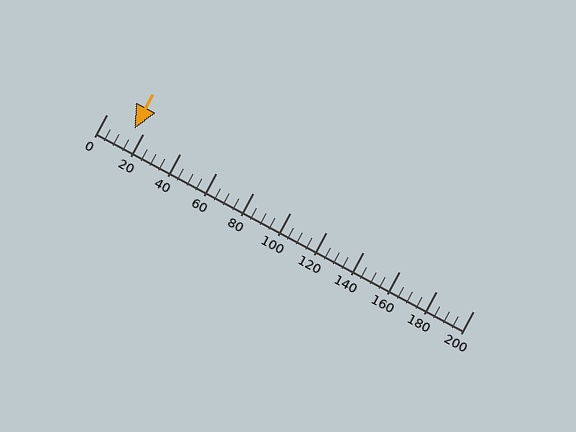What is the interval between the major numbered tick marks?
The major tick marks are spaced 20 units apart.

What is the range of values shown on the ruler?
The ruler shows values from 0 to 200.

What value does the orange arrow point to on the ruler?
The orange arrow points to approximately 15.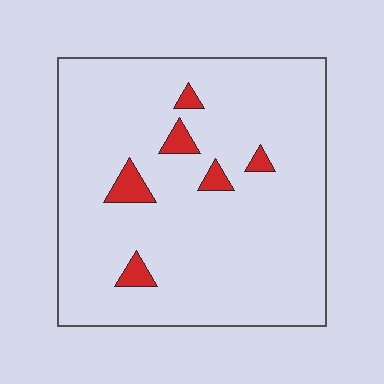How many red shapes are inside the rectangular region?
6.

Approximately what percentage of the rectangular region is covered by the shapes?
Approximately 5%.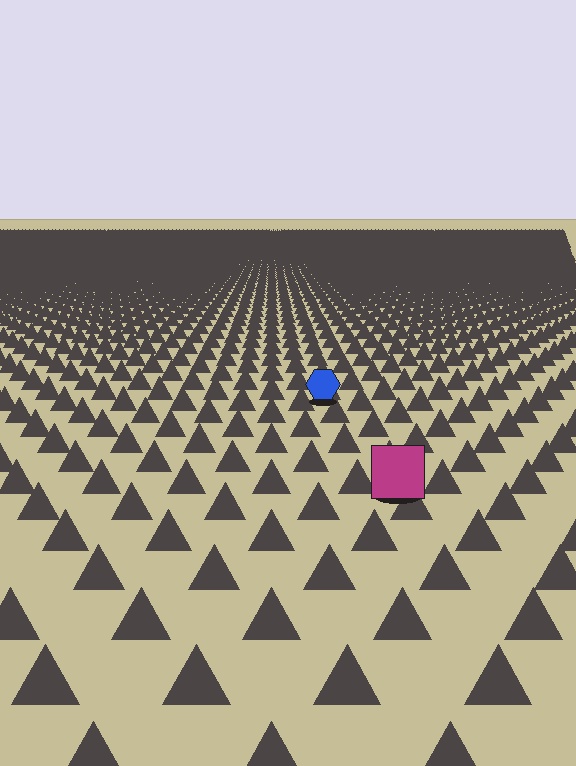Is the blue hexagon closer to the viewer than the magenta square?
No. The magenta square is closer — you can tell from the texture gradient: the ground texture is coarser near it.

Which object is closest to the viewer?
The magenta square is closest. The texture marks near it are larger and more spread out.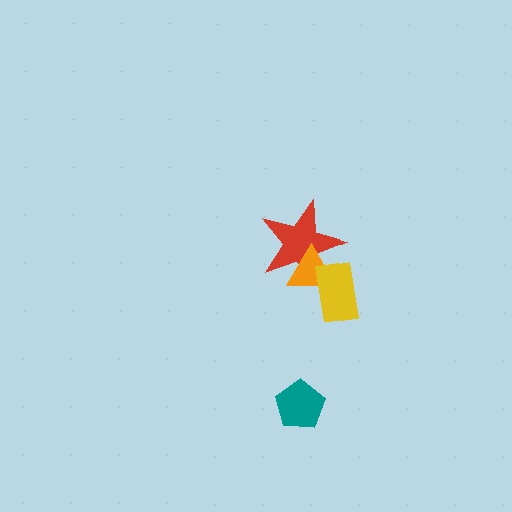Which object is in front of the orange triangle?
The yellow rectangle is in front of the orange triangle.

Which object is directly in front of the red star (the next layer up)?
The orange triangle is directly in front of the red star.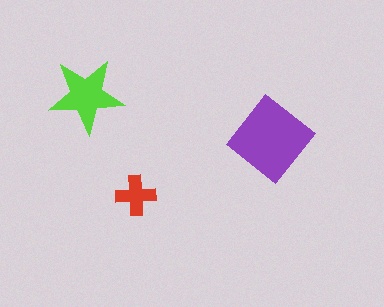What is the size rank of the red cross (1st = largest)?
3rd.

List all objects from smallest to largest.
The red cross, the lime star, the purple diamond.